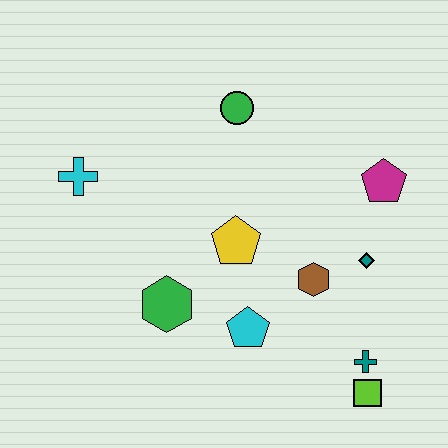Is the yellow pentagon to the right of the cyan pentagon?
No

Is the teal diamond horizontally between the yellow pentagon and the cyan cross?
No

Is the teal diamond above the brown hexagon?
Yes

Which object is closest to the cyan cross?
The green hexagon is closest to the cyan cross.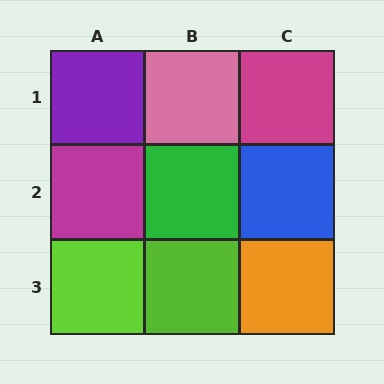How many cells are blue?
1 cell is blue.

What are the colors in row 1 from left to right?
Purple, pink, magenta.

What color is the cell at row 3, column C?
Orange.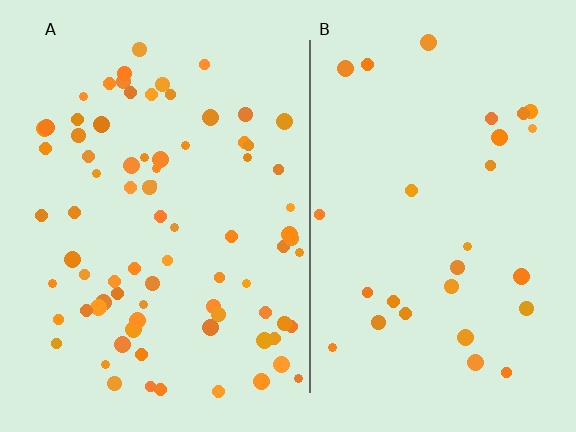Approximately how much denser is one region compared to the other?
Approximately 2.8× — region A over region B.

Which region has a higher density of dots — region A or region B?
A (the left).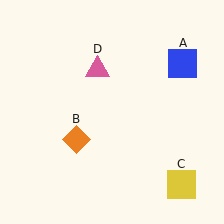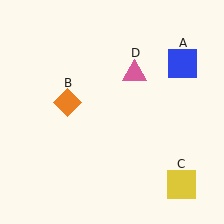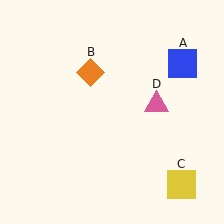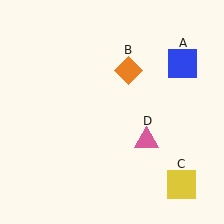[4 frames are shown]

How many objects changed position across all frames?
2 objects changed position: orange diamond (object B), pink triangle (object D).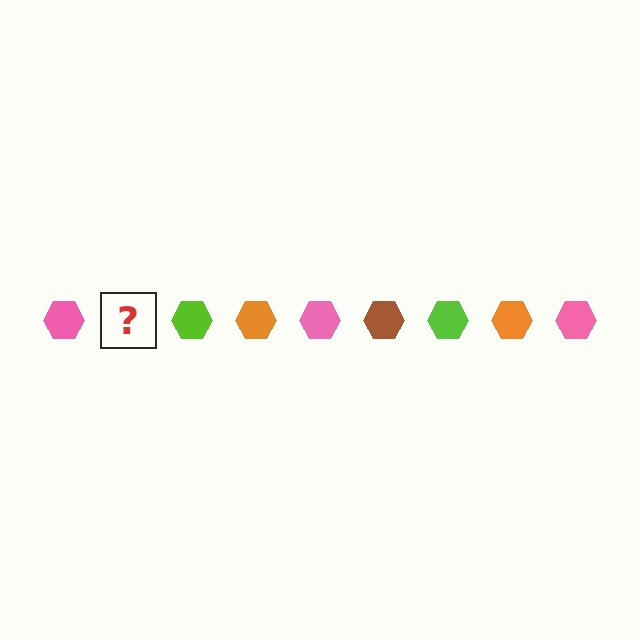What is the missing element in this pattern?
The missing element is a brown hexagon.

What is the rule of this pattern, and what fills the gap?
The rule is that the pattern cycles through pink, brown, lime, orange hexagons. The gap should be filled with a brown hexagon.